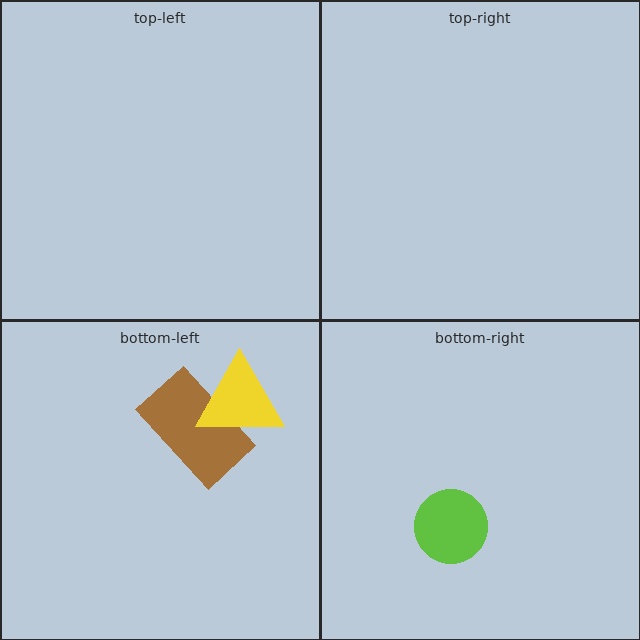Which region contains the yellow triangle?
The bottom-left region.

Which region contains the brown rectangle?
The bottom-left region.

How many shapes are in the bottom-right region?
1.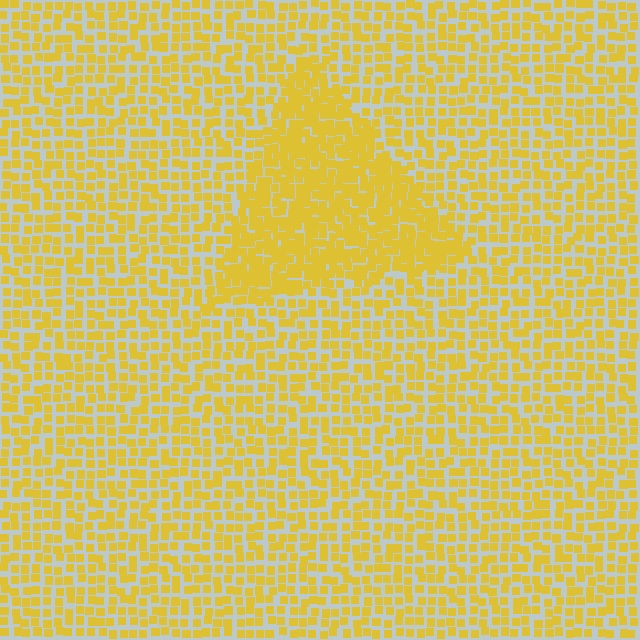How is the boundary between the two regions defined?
The boundary is defined by a change in element density (approximately 1.8x ratio). All elements are the same color, size, and shape.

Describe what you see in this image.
The image contains small yellow elements arranged at two different densities. A triangle-shaped region is visible where the elements are more densely packed than the surrounding area.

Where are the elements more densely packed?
The elements are more densely packed inside the triangle boundary.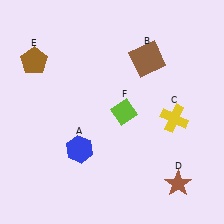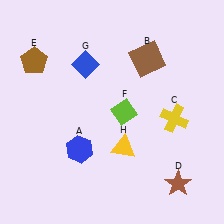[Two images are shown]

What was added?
A blue diamond (G), a yellow triangle (H) were added in Image 2.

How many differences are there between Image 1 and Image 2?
There are 2 differences between the two images.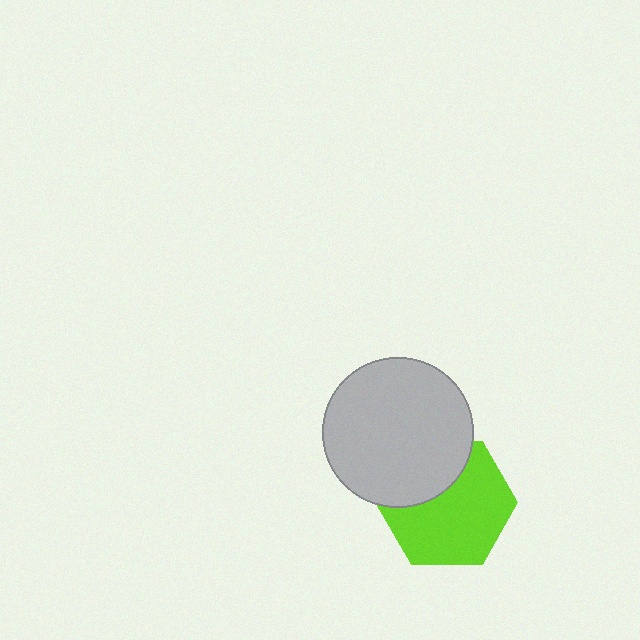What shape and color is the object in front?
The object in front is a light gray circle.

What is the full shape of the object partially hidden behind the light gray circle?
The partially hidden object is a lime hexagon.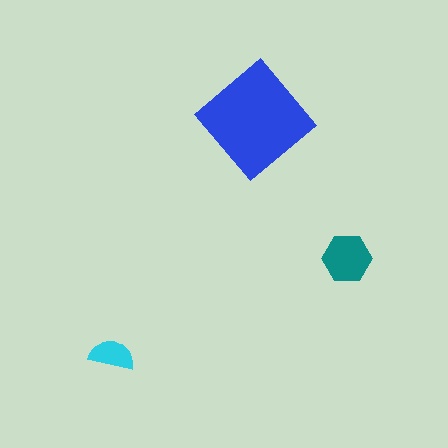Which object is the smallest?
The cyan semicircle.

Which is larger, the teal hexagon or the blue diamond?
The blue diamond.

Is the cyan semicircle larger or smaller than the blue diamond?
Smaller.